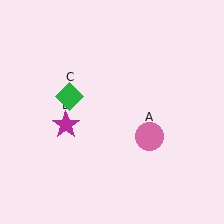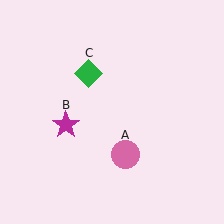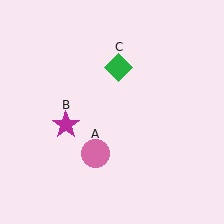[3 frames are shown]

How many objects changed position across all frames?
2 objects changed position: pink circle (object A), green diamond (object C).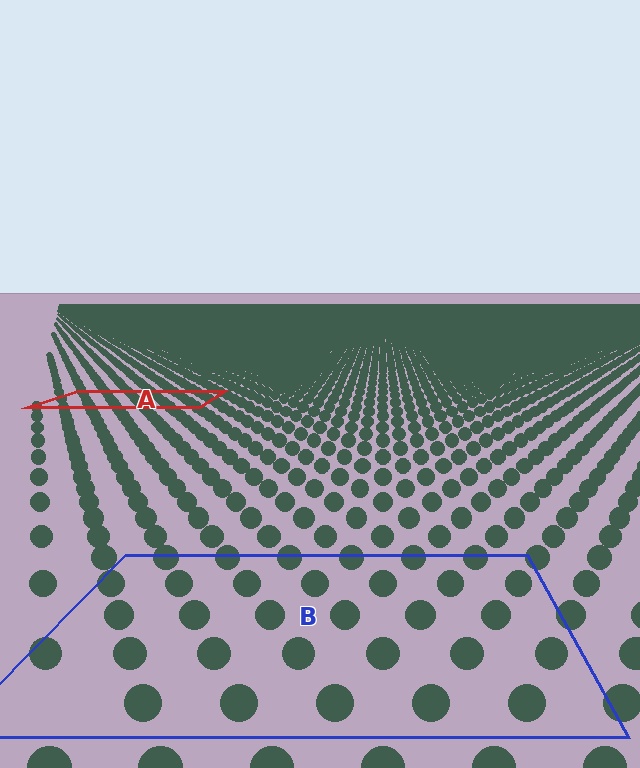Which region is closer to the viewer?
Region B is closer. The texture elements there are larger and more spread out.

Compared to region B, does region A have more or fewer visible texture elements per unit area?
Region A has more texture elements per unit area — they are packed more densely because it is farther away.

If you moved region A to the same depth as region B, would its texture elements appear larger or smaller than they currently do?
They would appear larger. At a closer depth, the same texture elements are projected at a bigger on-screen size.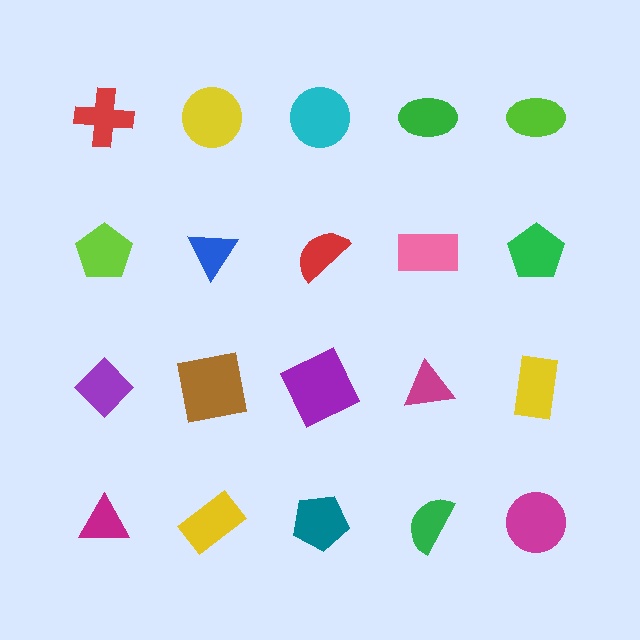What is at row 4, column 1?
A magenta triangle.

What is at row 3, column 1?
A purple diamond.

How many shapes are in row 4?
5 shapes.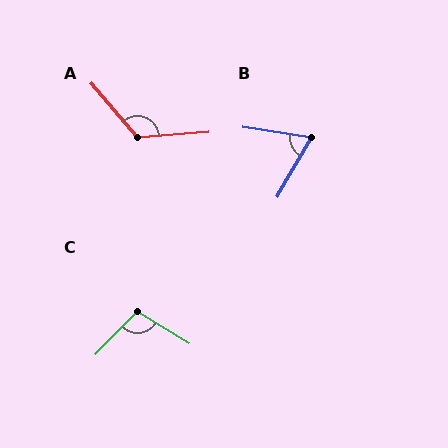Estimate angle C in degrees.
Approximately 103 degrees.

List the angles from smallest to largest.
B (68°), C (103°), A (126°).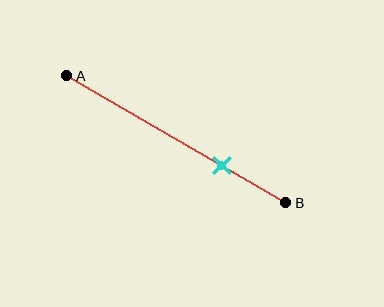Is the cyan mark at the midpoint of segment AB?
No, the mark is at about 70% from A, not at the 50% midpoint.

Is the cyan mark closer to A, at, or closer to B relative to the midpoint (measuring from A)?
The cyan mark is closer to point B than the midpoint of segment AB.